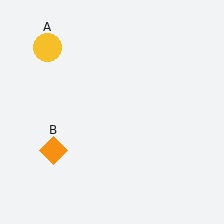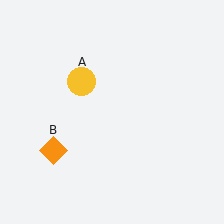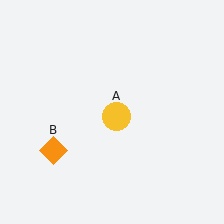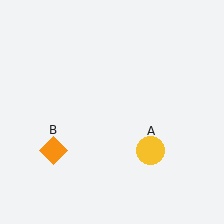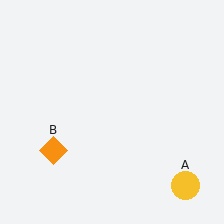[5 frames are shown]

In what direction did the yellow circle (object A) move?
The yellow circle (object A) moved down and to the right.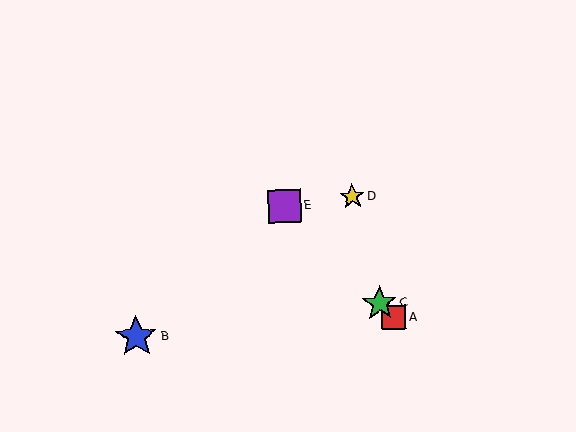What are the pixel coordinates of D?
Object D is at (352, 197).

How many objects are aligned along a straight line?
3 objects (A, C, E) are aligned along a straight line.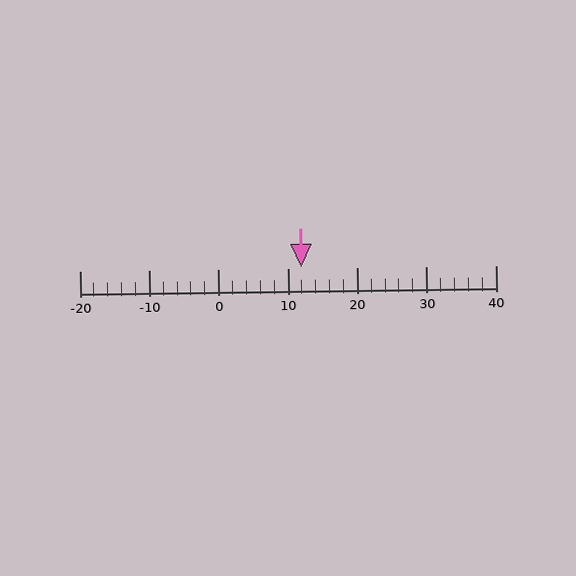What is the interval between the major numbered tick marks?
The major tick marks are spaced 10 units apart.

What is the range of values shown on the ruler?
The ruler shows values from -20 to 40.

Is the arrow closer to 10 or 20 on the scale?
The arrow is closer to 10.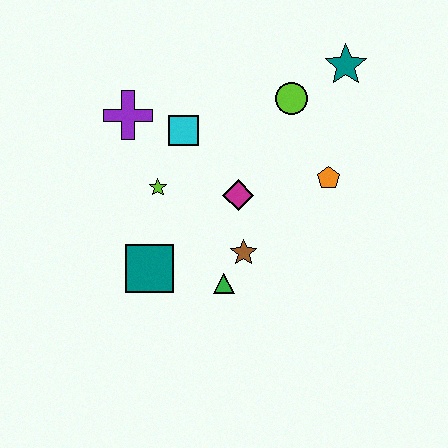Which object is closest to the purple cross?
The cyan square is closest to the purple cross.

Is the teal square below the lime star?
Yes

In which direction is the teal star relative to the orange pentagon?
The teal star is above the orange pentagon.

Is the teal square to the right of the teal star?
No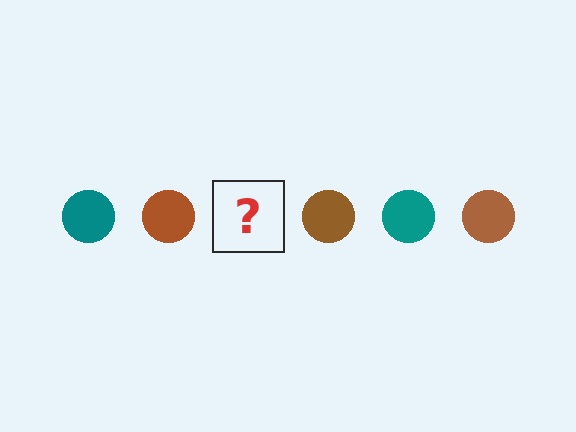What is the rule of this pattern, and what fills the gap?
The rule is that the pattern cycles through teal, brown circles. The gap should be filled with a teal circle.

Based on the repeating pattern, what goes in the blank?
The blank should be a teal circle.